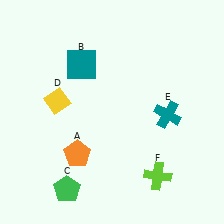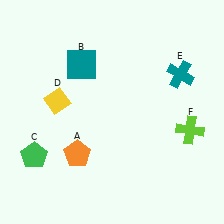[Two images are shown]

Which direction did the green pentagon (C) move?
The green pentagon (C) moved up.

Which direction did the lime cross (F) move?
The lime cross (F) moved up.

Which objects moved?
The objects that moved are: the green pentagon (C), the teal cross (E), the lime cross (F).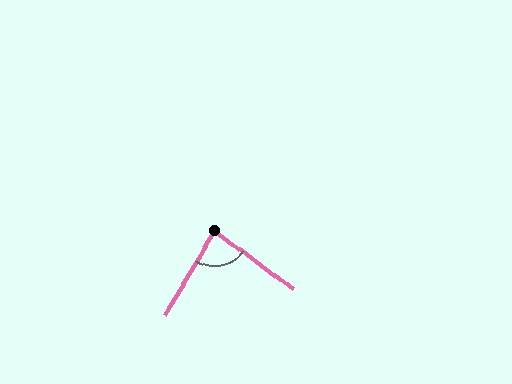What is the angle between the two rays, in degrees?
Approximately 84 degrees.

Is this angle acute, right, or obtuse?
It is acute.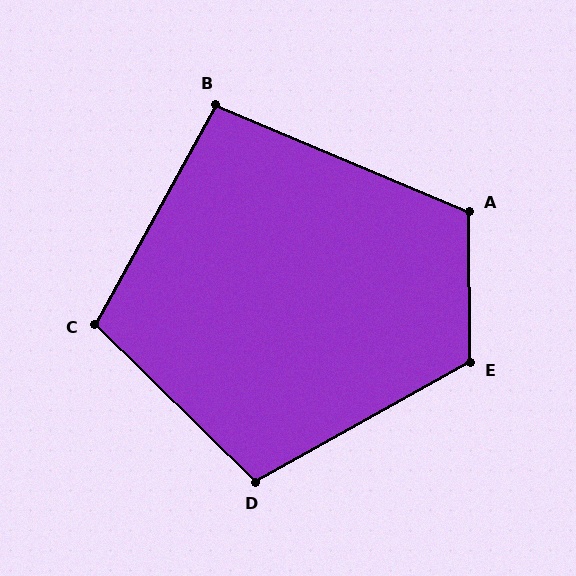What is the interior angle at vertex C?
Approximately 106 degrees (obtuse).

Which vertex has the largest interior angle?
E, at approximately 119 degrees.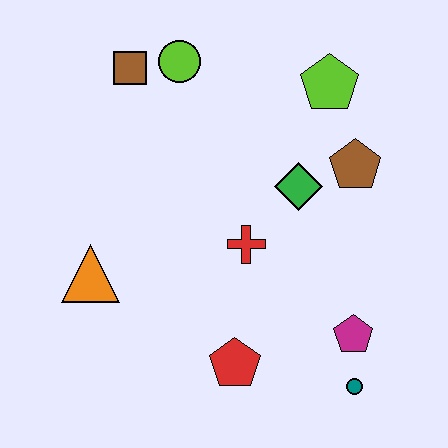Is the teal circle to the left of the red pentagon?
No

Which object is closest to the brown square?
The lime circle is closest to the brown square.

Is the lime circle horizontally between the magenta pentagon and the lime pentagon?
No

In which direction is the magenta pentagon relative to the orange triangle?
The magenta pentagon is to the right of the orange triangle.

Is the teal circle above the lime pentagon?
No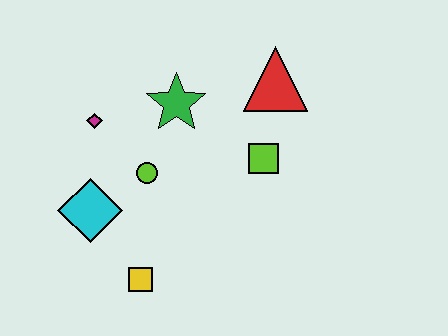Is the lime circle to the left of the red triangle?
Yes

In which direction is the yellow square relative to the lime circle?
The yellow square is below the lime circle.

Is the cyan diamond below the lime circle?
Yes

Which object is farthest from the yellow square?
The red triangle is farthest from the yellow square.